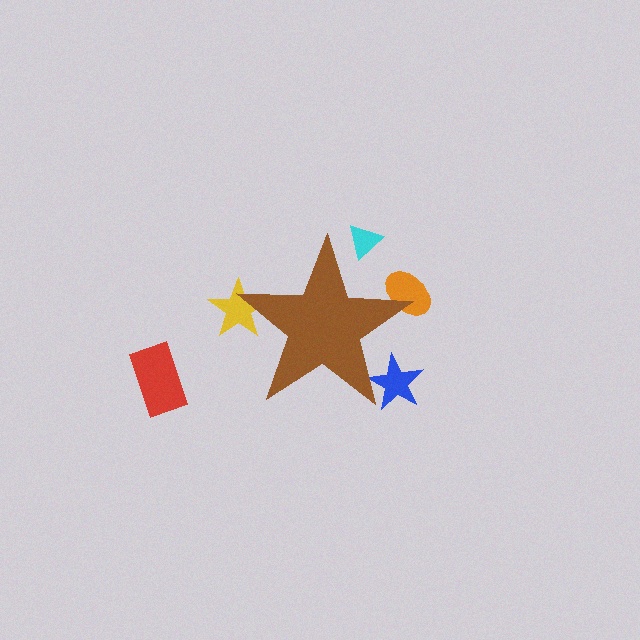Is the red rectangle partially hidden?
No, the red rectangle is fully visible.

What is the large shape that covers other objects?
A brown star.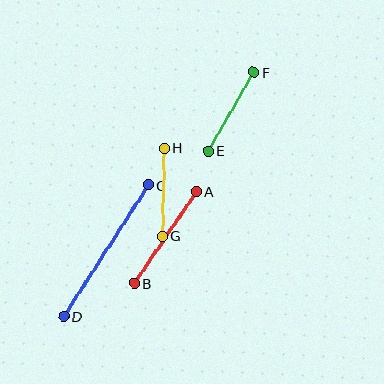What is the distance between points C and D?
The distance is approximately 157 pixels.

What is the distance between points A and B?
The distance is approximately 111 pixels.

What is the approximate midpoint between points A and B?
The midpoint is at approximately (165, 237) pixels.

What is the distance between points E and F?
The distance is approximately 91 pixels.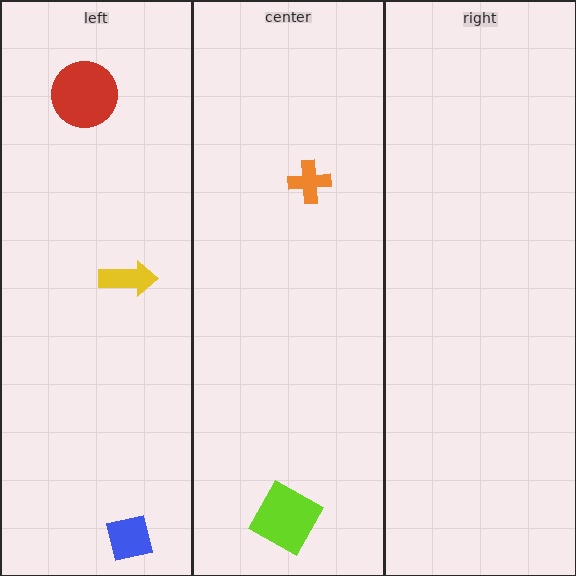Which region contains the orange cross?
The center region.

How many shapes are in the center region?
2.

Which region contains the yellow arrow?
The left region.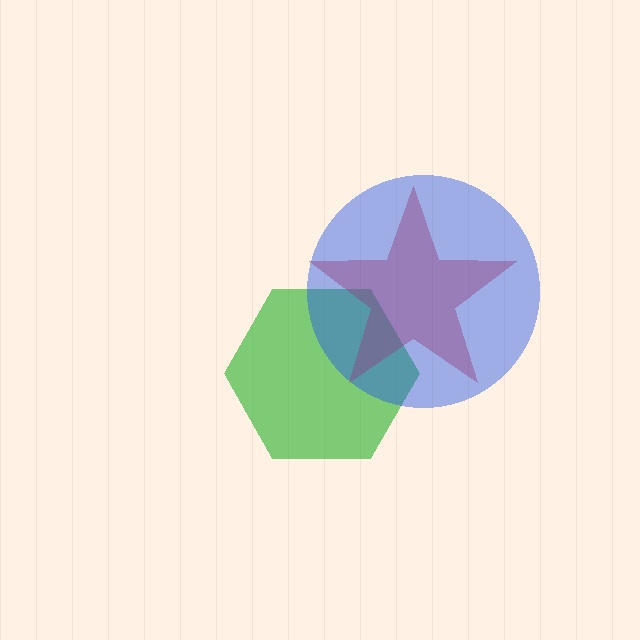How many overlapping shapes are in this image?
There are 3 overlapping shapes in the image.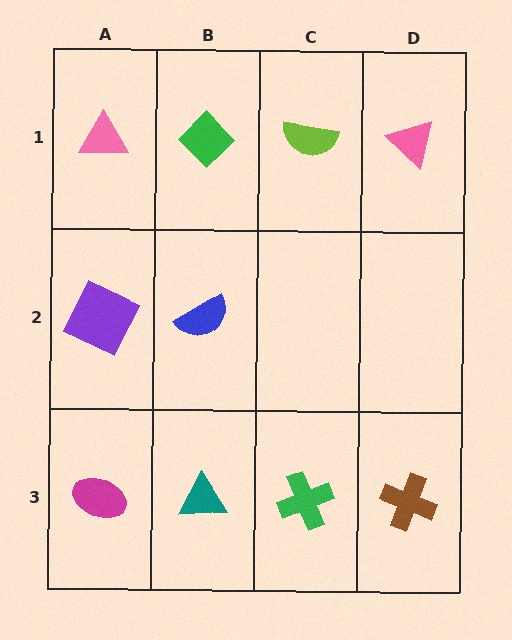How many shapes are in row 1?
4 shapes.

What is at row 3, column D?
A brown cross.